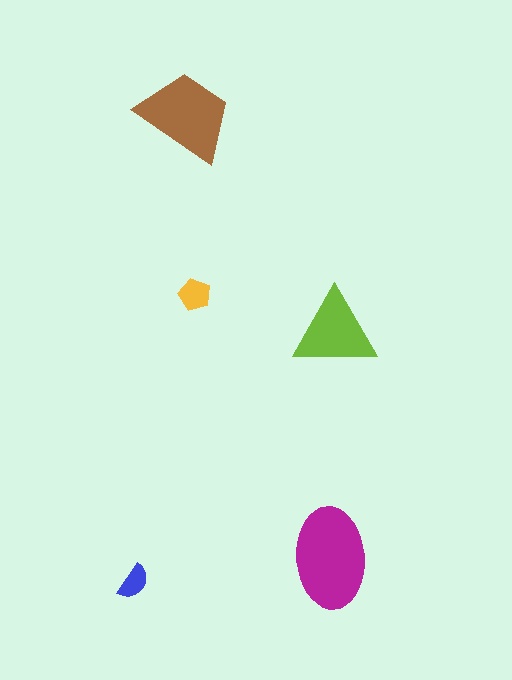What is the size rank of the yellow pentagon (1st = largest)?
4th.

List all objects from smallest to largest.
The blue semicircle, the yellow pentagon, the lime triangle, the brown trapezoid, the magenta ellipse.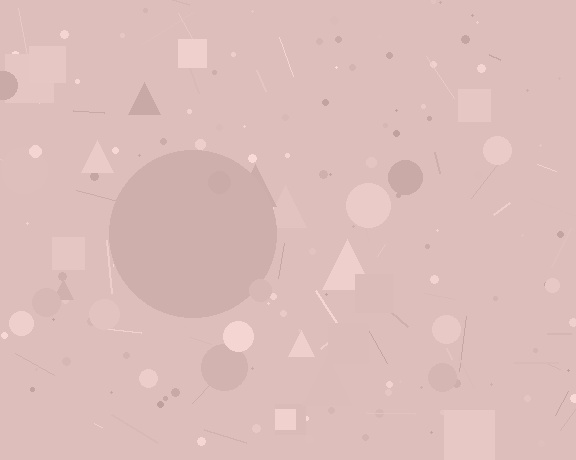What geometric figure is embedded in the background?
A circle is embedded in the background.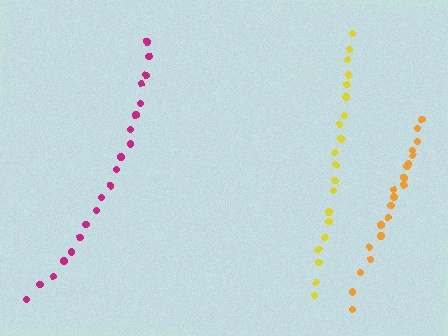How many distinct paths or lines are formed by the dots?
There are 3 distinct paths.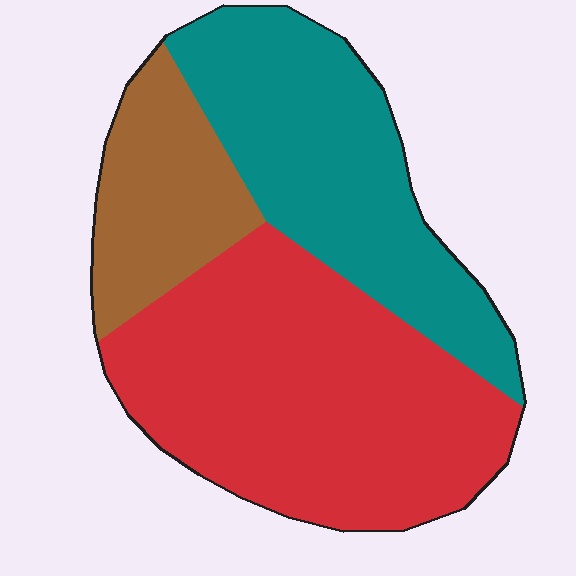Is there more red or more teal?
Red.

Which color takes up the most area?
Red, at roughly 50%.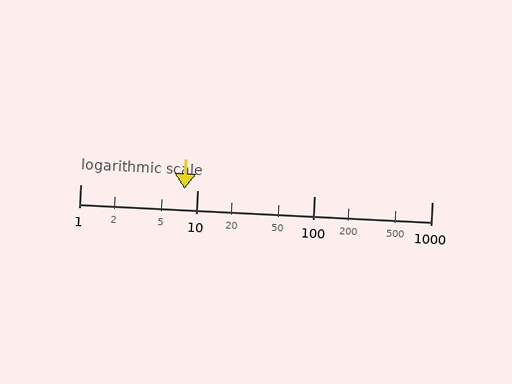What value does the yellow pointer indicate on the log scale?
The pointer indicates approximately 7.8.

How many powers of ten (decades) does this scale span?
The scale spans 3 decades, from 1 to 1000.